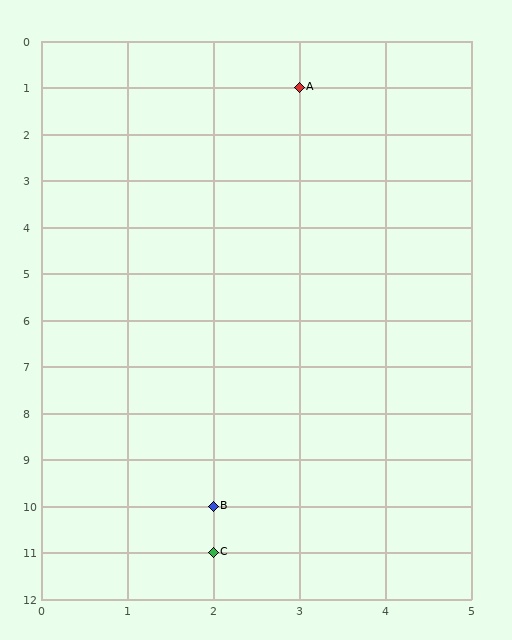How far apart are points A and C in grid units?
Points A and C are 1 column and 10 rows apart (about 10.0 grid units diagonally).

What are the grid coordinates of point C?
Point C is at grid coordinates (2, 11).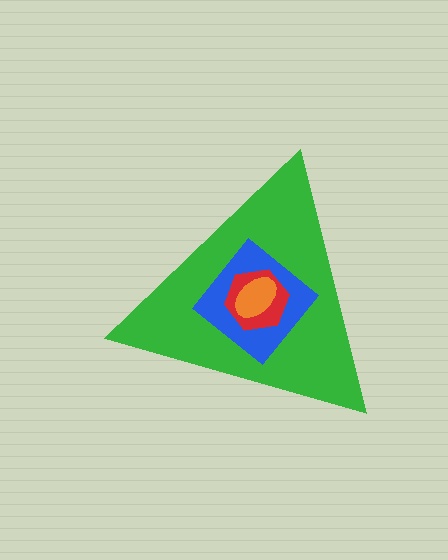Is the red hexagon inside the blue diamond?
Yes.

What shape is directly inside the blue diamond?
The red hexagon.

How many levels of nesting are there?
4.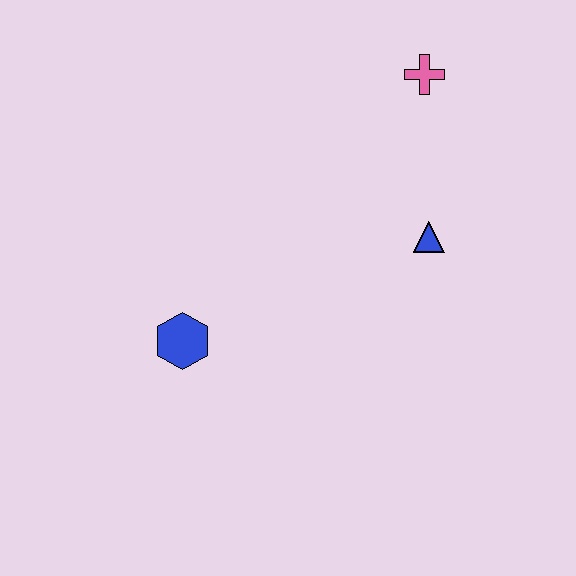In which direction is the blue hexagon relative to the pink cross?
The blue hexagon is below the pink cross.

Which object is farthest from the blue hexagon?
The pink cross is farthest from the blue hexagon.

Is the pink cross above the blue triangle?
Yes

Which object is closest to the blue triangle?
The pink cross is closest to the blue triangle.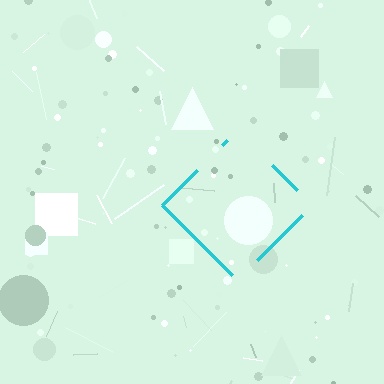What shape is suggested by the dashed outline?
The dashed outline suggests a diamond.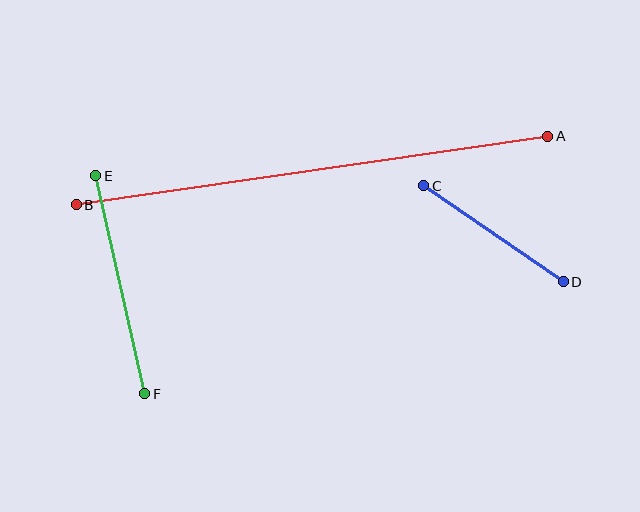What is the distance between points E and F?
The distance is approximately 223 pixels.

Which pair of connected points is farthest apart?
Points A and B are farthest apart.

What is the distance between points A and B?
The distance is approximately 477 pixels.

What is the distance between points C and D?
The distance is approximately 169 pixels.